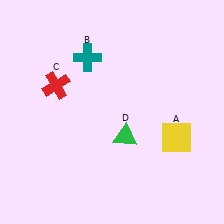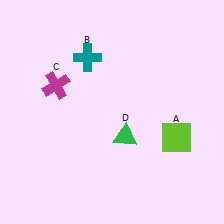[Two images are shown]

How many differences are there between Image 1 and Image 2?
There are 2 differences between the two images.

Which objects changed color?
A changed from yellow to lime. C changed from red to magenta.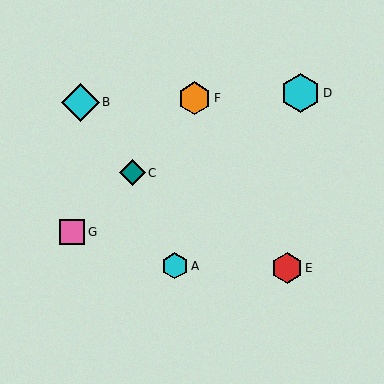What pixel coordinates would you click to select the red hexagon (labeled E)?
Click at (287, 268) to select the red hexagon E.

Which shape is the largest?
The cyan hexagon (labeled D) is the largest.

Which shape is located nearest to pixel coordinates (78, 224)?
The pink square (labeled G) at (72, 232) is nearest to that location.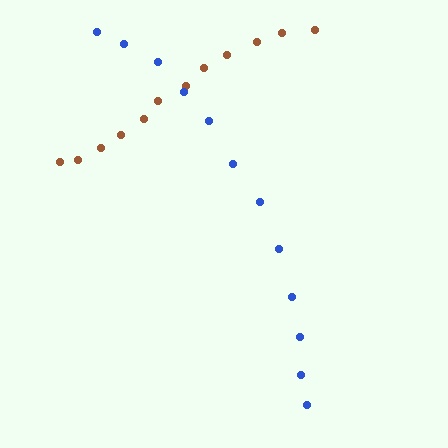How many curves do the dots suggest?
There are 2 distinct paths.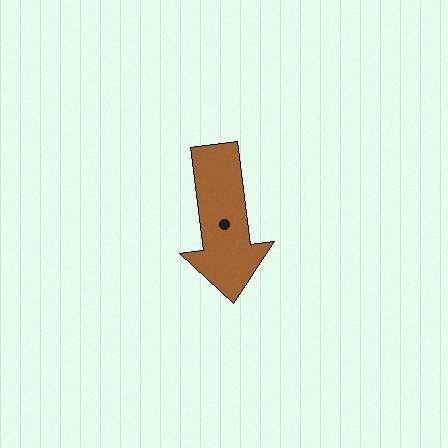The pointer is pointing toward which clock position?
Roughly 6 o'clock.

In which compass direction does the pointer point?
South.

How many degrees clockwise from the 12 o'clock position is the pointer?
Approximately 173 degrees.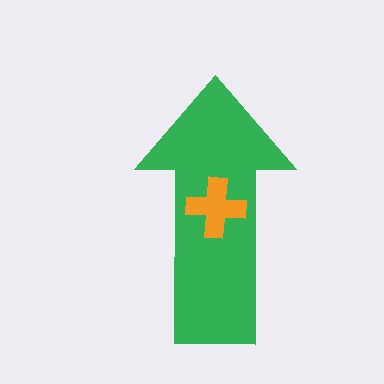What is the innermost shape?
The orange cross.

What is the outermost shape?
The green arrow.